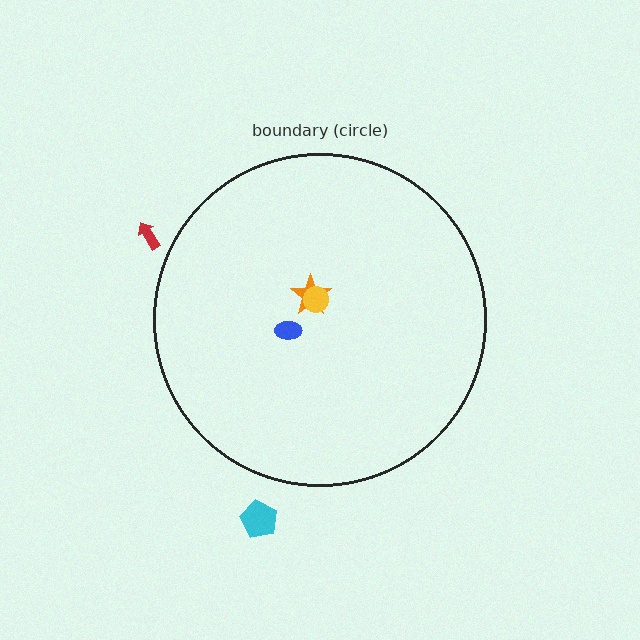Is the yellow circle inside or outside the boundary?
Inside.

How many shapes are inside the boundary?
3 inside, 2 outside.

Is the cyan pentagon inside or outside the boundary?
Outside.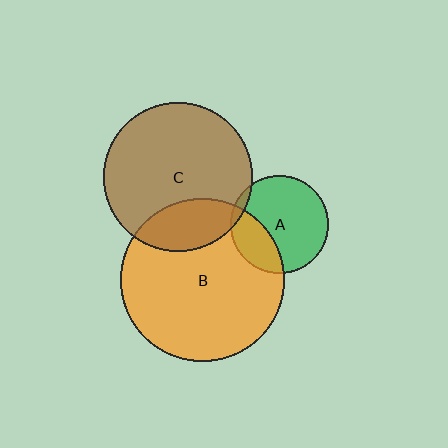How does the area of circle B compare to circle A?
Approximately 2.8 times.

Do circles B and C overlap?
Yes.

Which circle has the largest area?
Circle B (orange).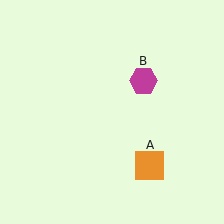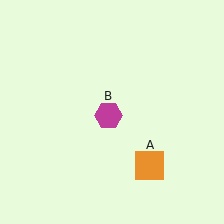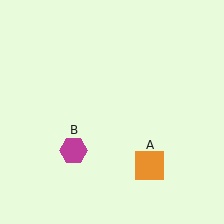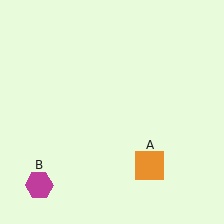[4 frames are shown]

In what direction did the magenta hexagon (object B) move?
The magenta hexagon (object B) moved down and to the left.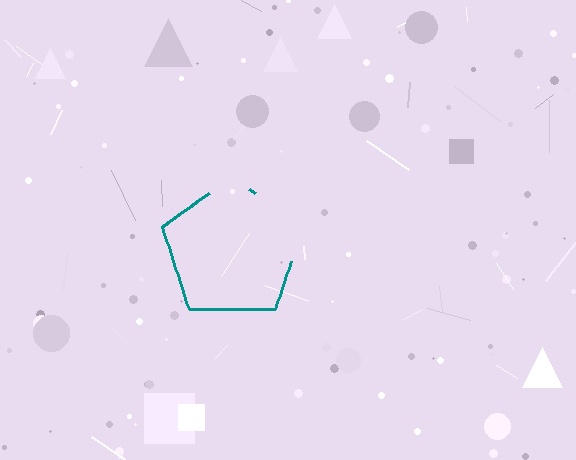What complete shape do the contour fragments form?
The contour fragments form a pentagon.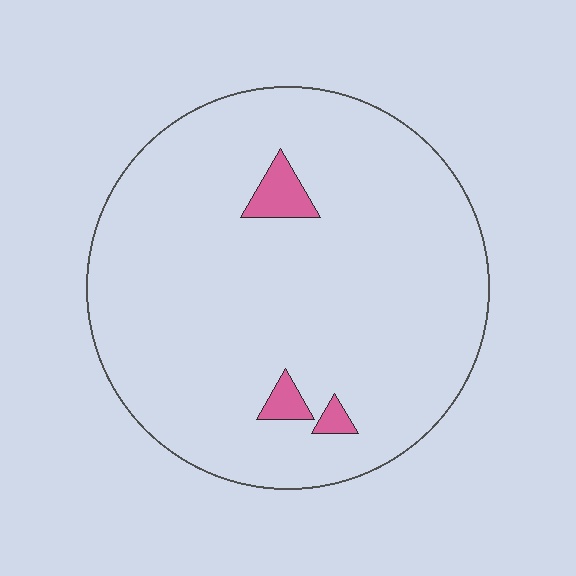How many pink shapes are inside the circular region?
3.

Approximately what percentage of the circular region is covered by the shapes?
Approximately 5%.